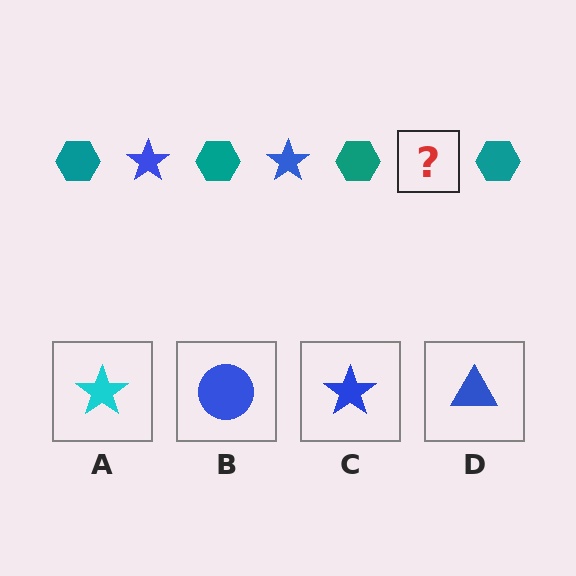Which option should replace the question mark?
Option C.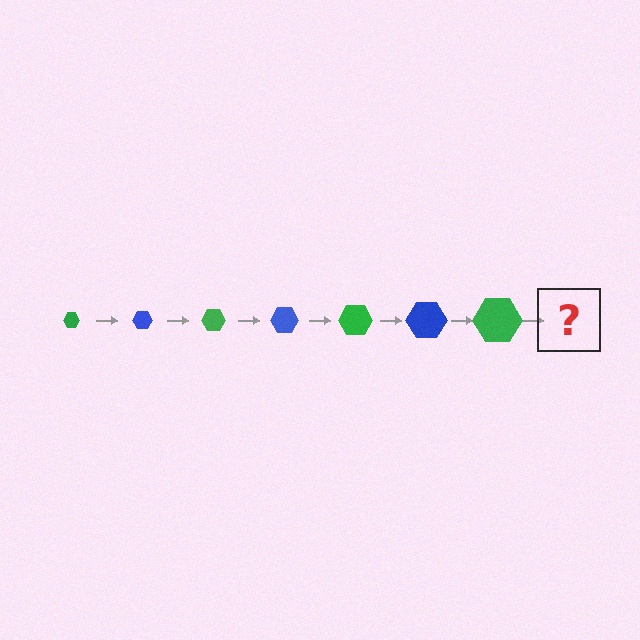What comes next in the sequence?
The next element should be a blue hexagon, larger than the previous one.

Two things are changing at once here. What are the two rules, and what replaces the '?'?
The two rules are that the hexagon grows larger each step and the color cycles through green and blue. The '?' should be a blue hexagon, larger than the previous one.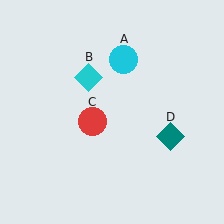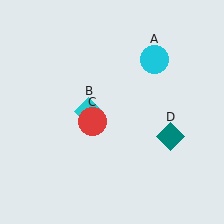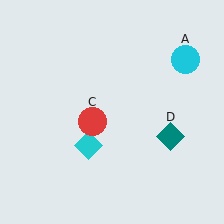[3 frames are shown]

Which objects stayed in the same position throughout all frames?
Red circle (object C) and teal diamond (object D) remained stationary.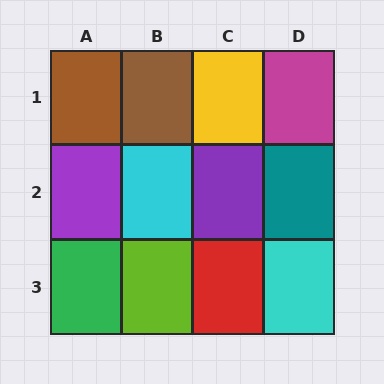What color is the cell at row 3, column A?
Green.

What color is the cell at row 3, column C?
Red.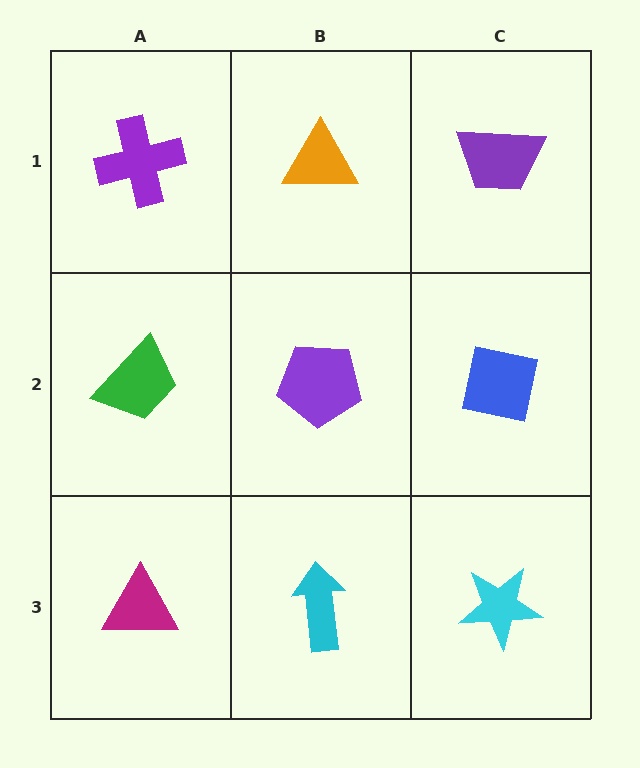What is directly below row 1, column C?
A blue square.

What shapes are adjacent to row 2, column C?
A purple trapezoid (row 1, column C), a cyan star (row 3, column C), a purple pentagon (row 2, column B).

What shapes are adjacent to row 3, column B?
A purple pentagon (row 2, column B), a magenta triangle (row 3, column A), a cyan star (row 3, column C).